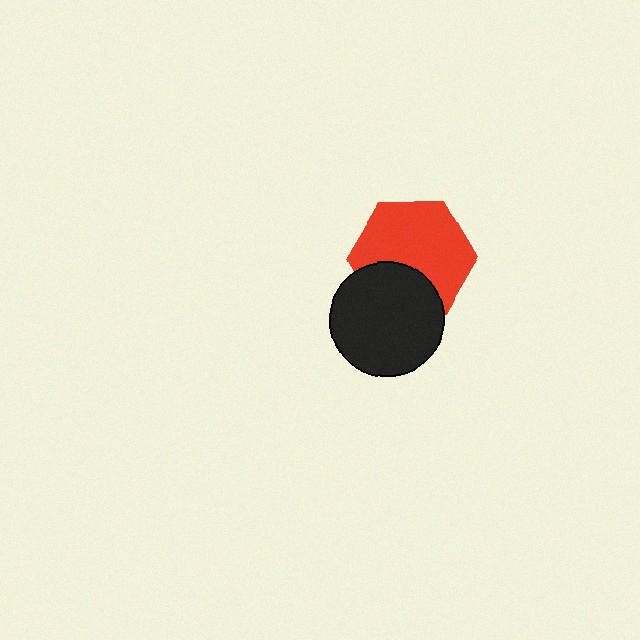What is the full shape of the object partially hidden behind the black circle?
The partially hidden object is a red hexagon.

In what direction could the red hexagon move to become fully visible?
The red hexagon could move up. That would shift it out from behind the black circle entirely.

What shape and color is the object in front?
The object in front is a black circle.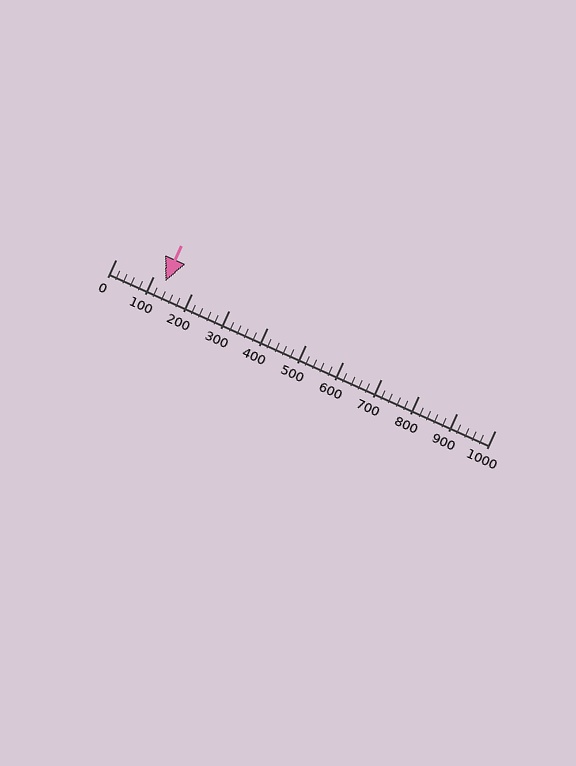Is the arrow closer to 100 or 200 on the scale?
The arrow is closer to 100.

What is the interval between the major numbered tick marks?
The major tick marks are spaced 100 units apart.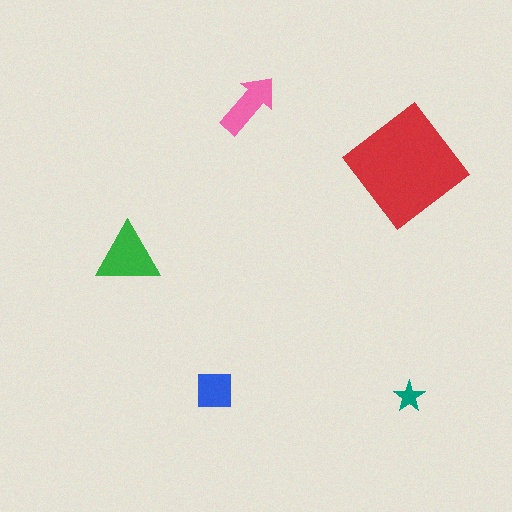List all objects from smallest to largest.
The teal star, the blue square, the pink arrow, the green triangle, the red diamond.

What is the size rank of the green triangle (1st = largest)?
2nd.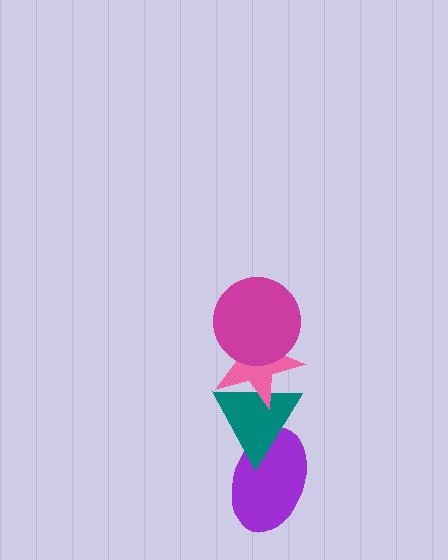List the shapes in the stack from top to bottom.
From top to bottom: the magenta circle, the pink star, the teal triangle, the purple ellipse.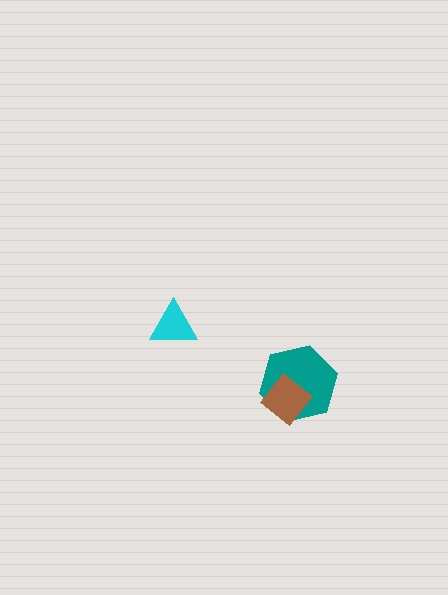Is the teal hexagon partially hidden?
Yes, it is partially covered by another shape.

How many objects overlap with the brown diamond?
1 object overlaps with the brown diamond.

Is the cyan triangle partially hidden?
No, no other shape covers it.